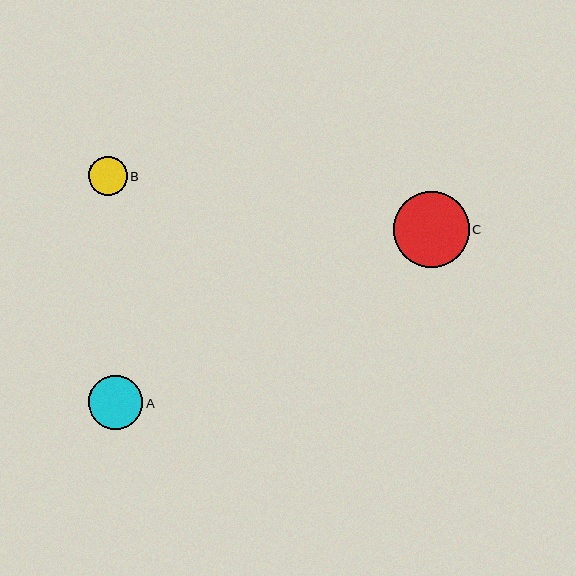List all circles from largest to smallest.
From largest to smallest: C, A, B.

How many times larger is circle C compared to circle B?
Circle C is approximately 2.0 times the size of circle B.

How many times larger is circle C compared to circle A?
Circle C is approximately 1.4 times the size of circle A.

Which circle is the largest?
Circle C is the largest with a size of approximately 76 pixels.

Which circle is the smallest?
Circle B is the smallest with a size of approximately 38 pixels.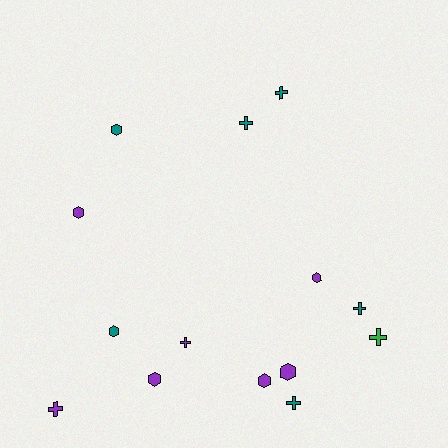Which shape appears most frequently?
Hexagon, with 7 objects.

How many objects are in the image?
There are 14 objects.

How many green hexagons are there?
There are no green hexagons.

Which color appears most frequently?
Purple, with 7 objects.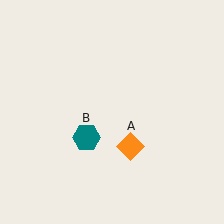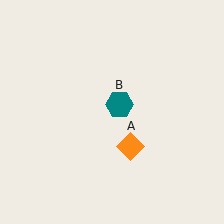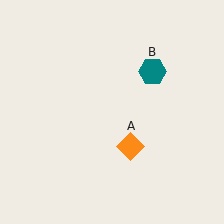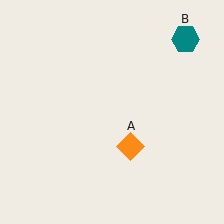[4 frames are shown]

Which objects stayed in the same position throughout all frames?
Orange diamond (object A) remained stationary.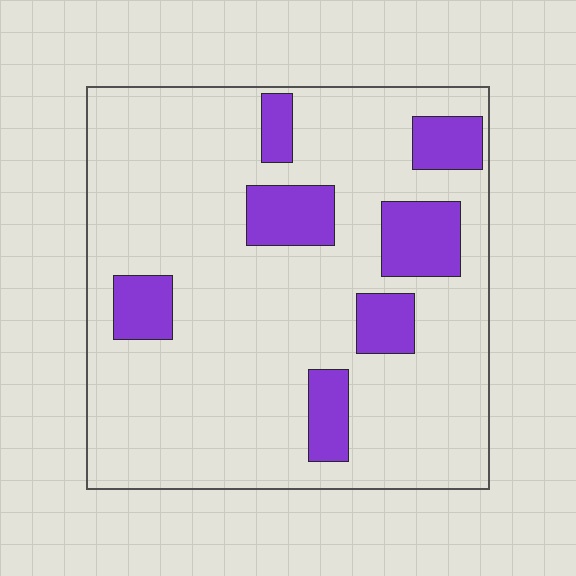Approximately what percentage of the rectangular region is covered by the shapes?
Approximately 20%.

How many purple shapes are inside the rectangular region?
7.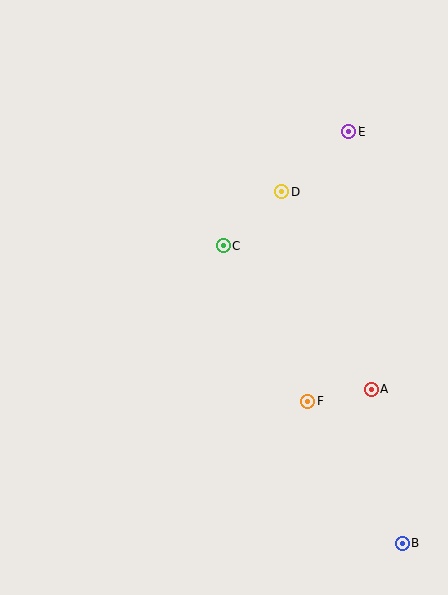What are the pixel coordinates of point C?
Point C is at (223, 246).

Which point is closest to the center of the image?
Point C at (223, 246) is closest to the center.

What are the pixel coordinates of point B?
Point B is at (403, 544).